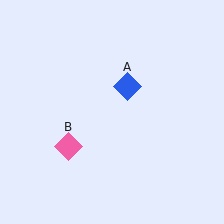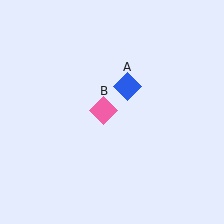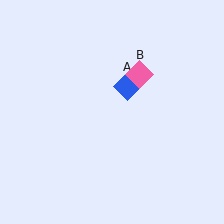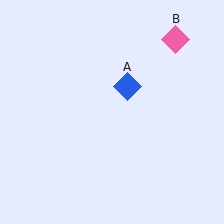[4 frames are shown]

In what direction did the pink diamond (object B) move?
The pink diamond (object B) moved up and to the right.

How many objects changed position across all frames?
1 object changed position: pink diamond (object B).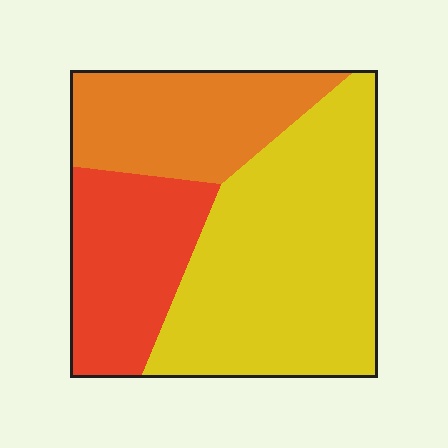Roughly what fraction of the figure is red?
Red covers about 25% of the figure.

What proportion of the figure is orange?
Orange takes up about one quarter (1/4) of the figure.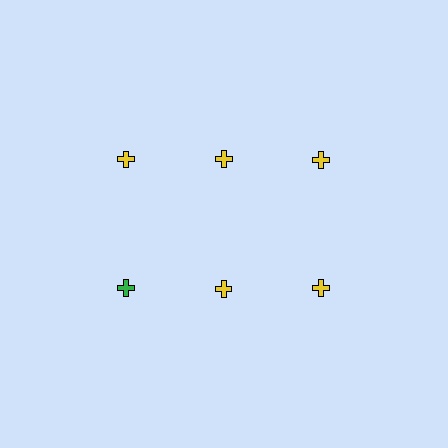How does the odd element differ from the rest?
It has a different color: green instead of yellow.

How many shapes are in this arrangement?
There are 6 shapes arranged in a grid pattern.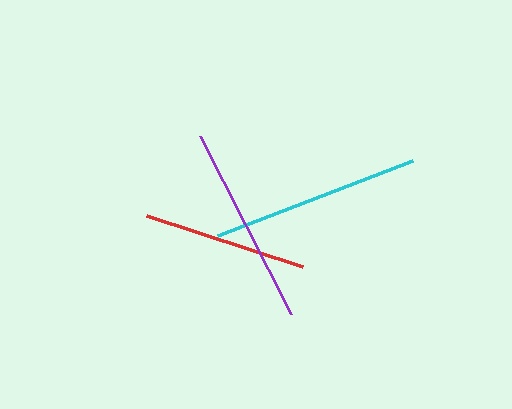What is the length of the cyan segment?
The cyan segment is approximately 208 pixels long.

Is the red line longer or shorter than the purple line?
The purple line is longer than the red line.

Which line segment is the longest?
The cyan line is the longest at approximately 208 pixels.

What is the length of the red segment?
The red segment is approximately 164 pixels long.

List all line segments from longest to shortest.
From longest to shortest: cyan, purple, red.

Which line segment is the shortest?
The red line is the shortest at approximately 164 pixels.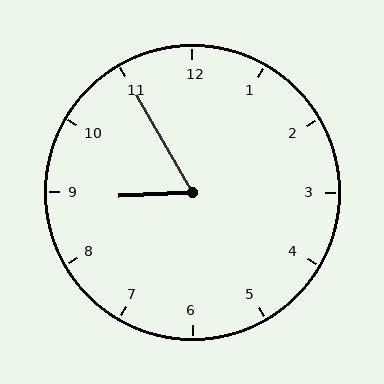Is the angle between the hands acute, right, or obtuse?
It is acute.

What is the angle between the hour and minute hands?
Approximately 62 degrees.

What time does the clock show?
8:55.